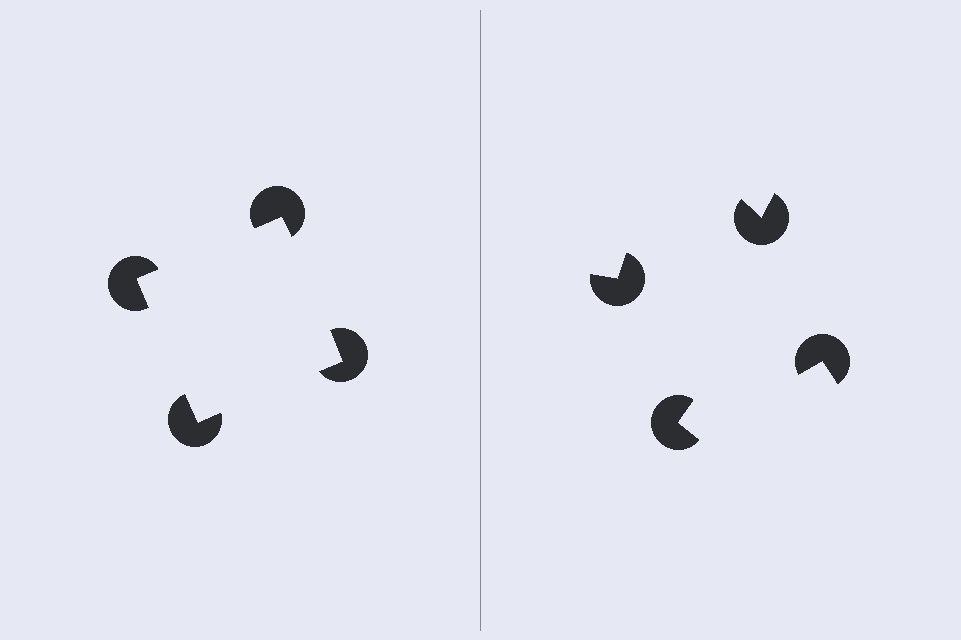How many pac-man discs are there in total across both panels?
8 — 4 on each side.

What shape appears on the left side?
An illusory square.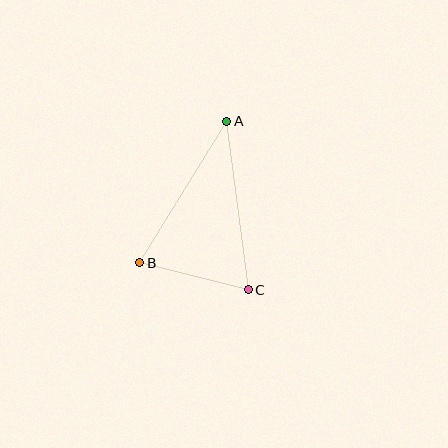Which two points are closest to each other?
Points B and C are closest to each other.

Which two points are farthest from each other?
Points A and C are farthest from each other.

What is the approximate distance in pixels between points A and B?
The distance between A and B is approximately 166 pixels.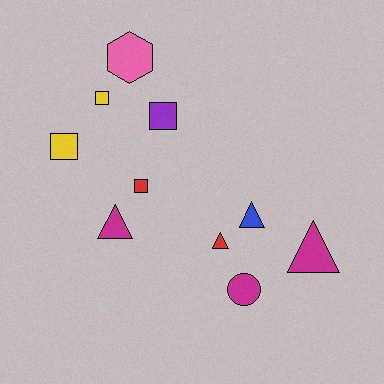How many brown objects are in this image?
There are no brown objects.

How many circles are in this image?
There is 1 circle.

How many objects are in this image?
There are 10 objects.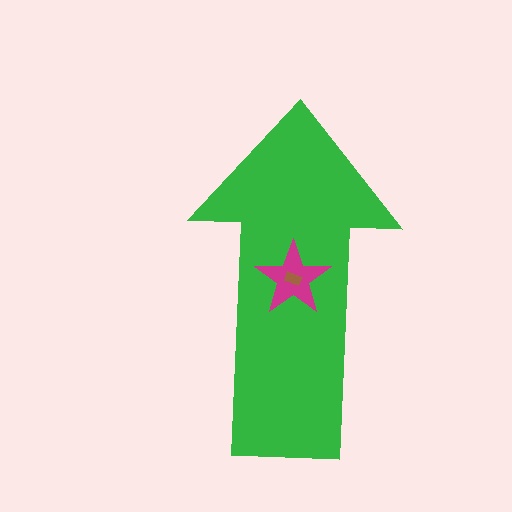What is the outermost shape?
The green arrow.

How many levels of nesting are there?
3.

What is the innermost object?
The brown rectangle.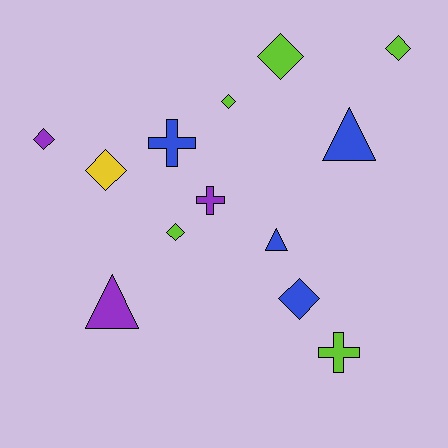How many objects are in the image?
There are 13 objects.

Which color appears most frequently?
Lime, with 5 objects.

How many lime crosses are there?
There is 1 lime cross.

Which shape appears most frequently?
Diamond, with 7 objects.